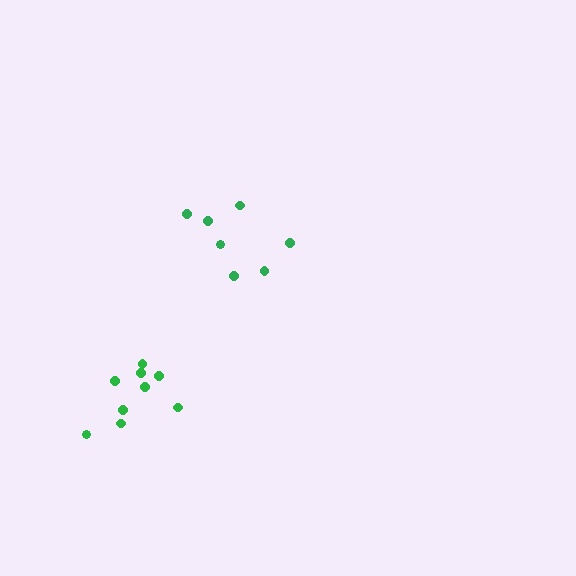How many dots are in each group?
Group 1: 7 dots, Group 2: 9 dots (16 total).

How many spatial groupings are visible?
There are 2 spatial groupings.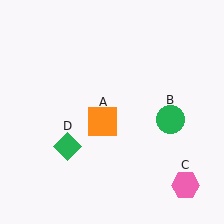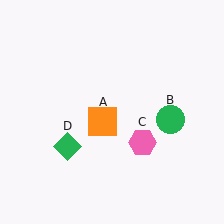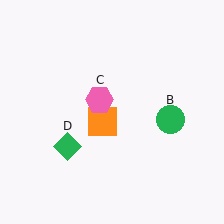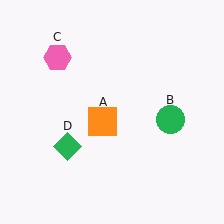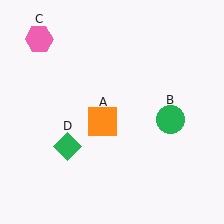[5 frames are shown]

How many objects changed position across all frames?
1 object changed position: pink hexagon (object C).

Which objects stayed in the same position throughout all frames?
Orange square (object A) and green circle (object B) and green diamond (object D) remained stationary.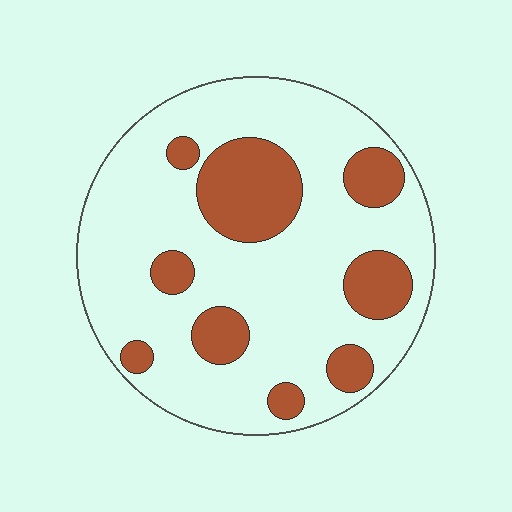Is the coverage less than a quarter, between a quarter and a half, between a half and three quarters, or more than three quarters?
Less than a quarter.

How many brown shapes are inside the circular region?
9.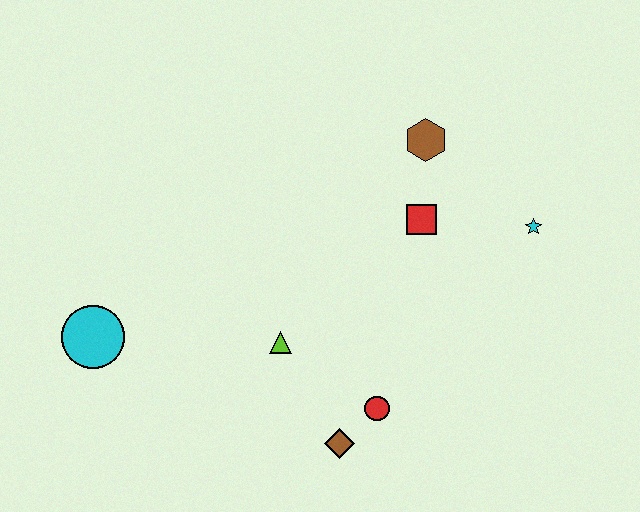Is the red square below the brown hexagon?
Yes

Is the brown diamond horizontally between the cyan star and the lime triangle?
Yes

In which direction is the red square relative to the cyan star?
The red square is to the left of the cyan star.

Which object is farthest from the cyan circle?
The cyan star is farthest from the cyan circle.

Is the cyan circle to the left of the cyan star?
Yes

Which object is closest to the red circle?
The brown diamond is closest to the red circle.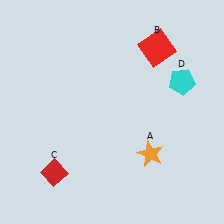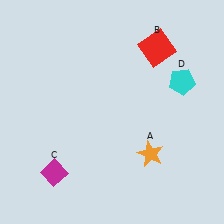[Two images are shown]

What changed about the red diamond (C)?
In Image 1, C is red. In Image 2, it changed to magenta.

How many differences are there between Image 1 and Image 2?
There is 1 difference between the two images.